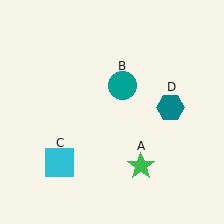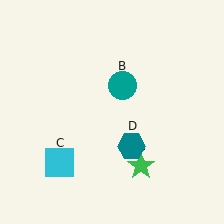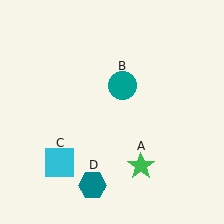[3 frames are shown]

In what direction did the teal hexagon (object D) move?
The teal hexagon (object D) moved down and to the left.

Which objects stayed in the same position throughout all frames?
Green star (object A) and teal circle (object B) and cyan square (object C) remained stationary.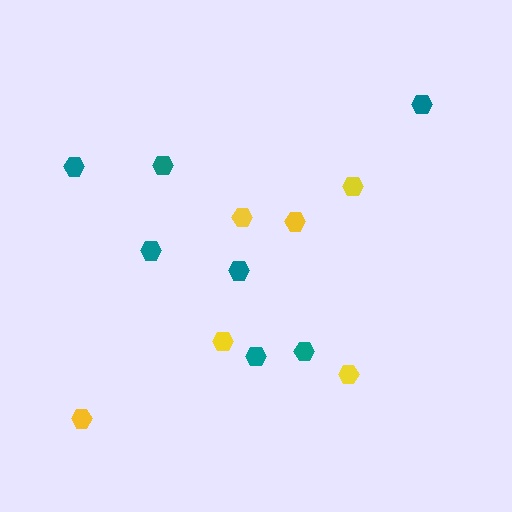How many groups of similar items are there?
There are 2 groups: one group of yellow hexagons (6) and one group of teal hexagons (7).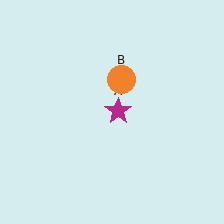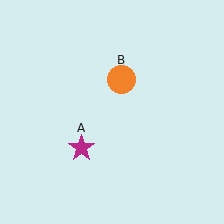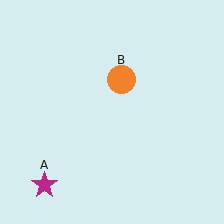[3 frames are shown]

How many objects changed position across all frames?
1 object changed position: magenta star (object A).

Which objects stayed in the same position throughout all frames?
Orange circle (object B) remained stationary.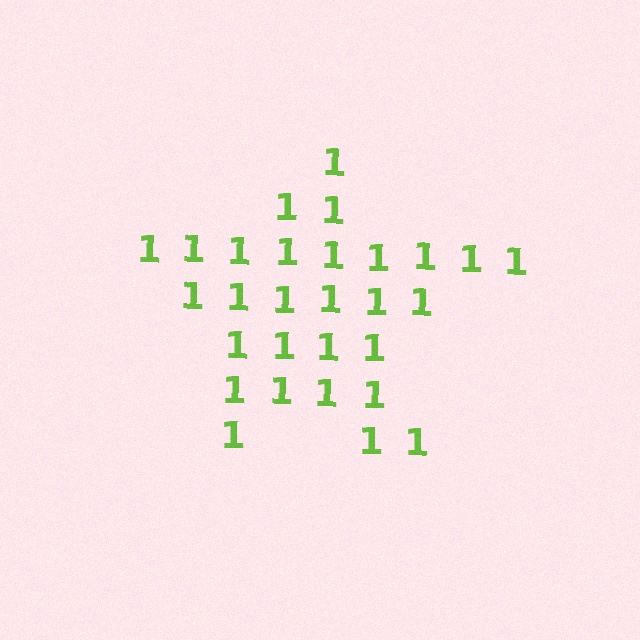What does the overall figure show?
The overall figure shows a star.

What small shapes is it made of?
It is made of small digit 1's.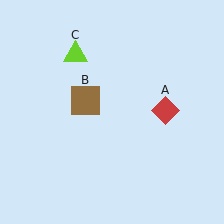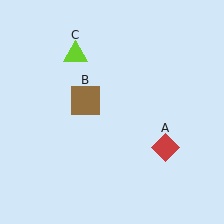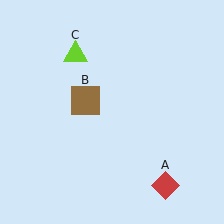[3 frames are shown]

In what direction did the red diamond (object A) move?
The red diamond (object A) moved down.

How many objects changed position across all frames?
1 object changed position: red diamond (object A).